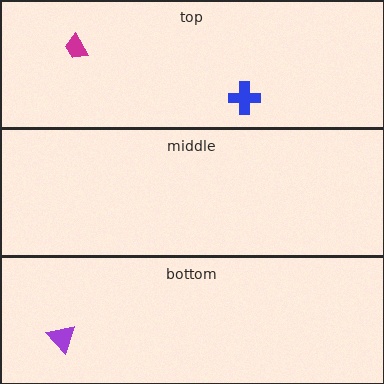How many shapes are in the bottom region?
1.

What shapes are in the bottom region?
The purple triangle.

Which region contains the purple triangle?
The bottom region.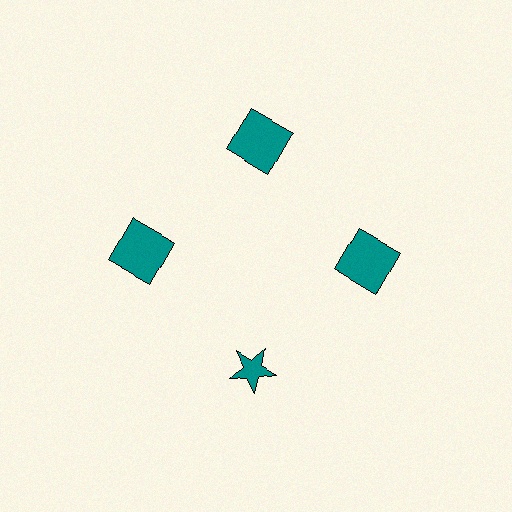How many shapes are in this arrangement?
There are 4 shapes arranged in a ring pattern.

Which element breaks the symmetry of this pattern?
The teal star at roughly the 6 o'clock position breaks the symmetry. All other shapes are teal squares.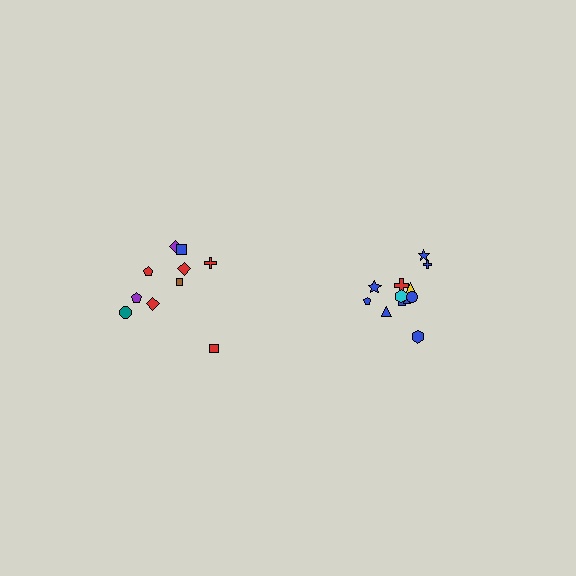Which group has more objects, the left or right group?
The right group.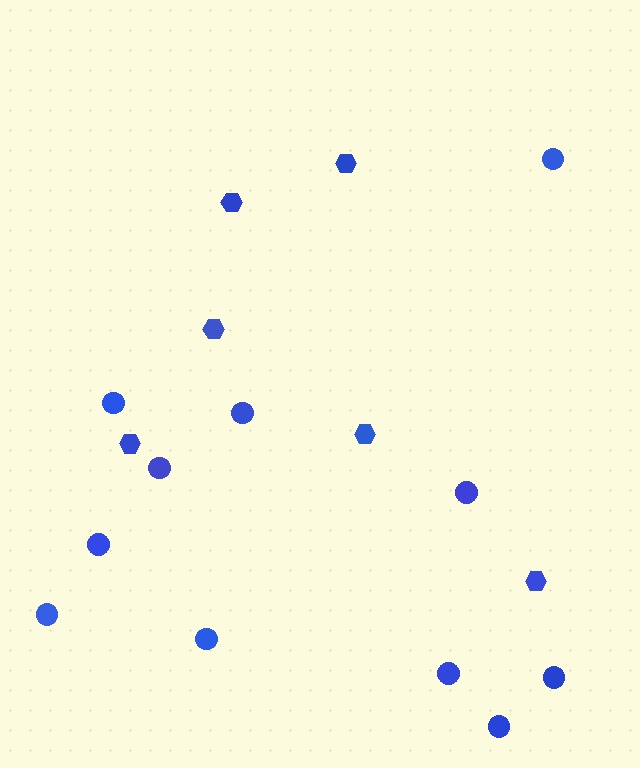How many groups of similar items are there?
There are 2 groups: one group of hexagons (6) and one group of circles (11).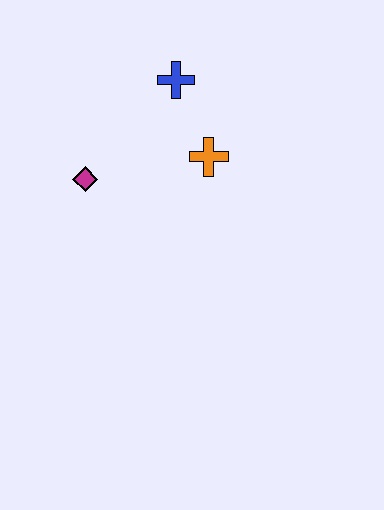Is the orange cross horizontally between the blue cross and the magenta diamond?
No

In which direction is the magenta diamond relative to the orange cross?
The magenta diamond is to the left of the orange cross.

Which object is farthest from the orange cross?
The magenta diamond is farthest from the orange cross.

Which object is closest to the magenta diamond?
The orange cross is closest to the magenta diamond.